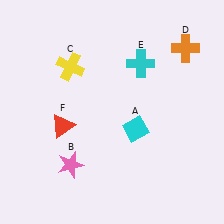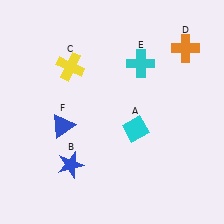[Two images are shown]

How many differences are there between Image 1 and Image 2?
There are 2 differences between the two images.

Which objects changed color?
B changed from pink to blue. F changed from red to blue.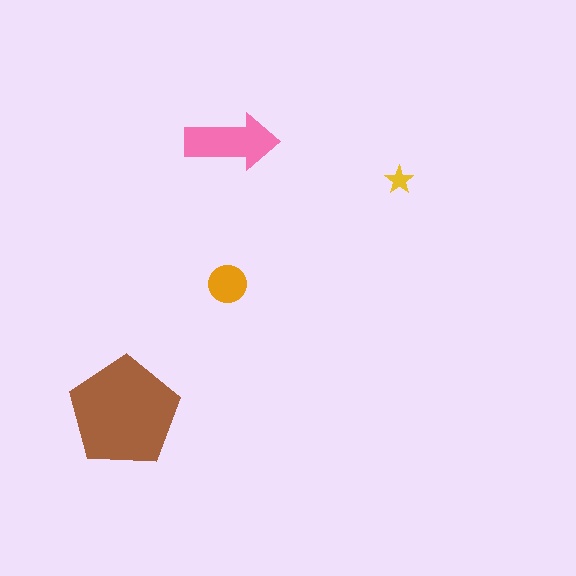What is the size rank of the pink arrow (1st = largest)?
2nd.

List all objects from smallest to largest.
The yellow star, the orange circle, the pink arrow, the brown pentagon.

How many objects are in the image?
There are 4 objects in the image.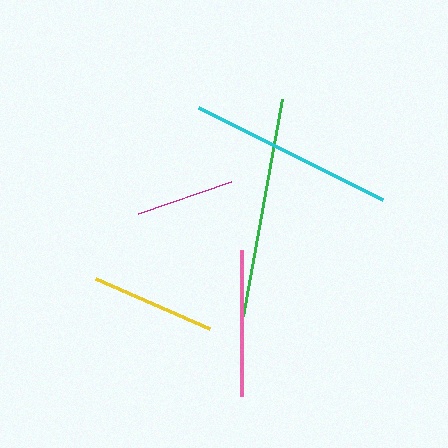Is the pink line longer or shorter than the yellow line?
The pink line is longer than the yellow line.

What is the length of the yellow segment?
The yellow segment is approximately 124 pixels long.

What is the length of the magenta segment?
The magenta segment is approximately 99 pixels long.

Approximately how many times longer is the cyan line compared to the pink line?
The cyan line is approximately 1.4 times the length of the pink line.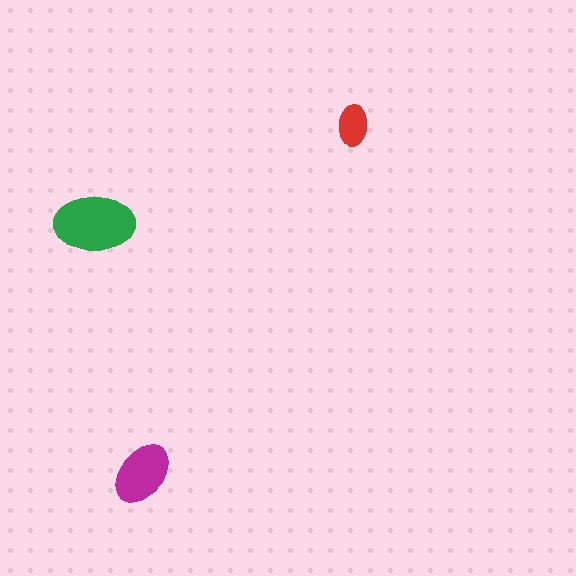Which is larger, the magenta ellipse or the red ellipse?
The magenta one.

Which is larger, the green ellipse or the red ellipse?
The green one.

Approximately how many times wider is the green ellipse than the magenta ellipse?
About 1.5 times wider.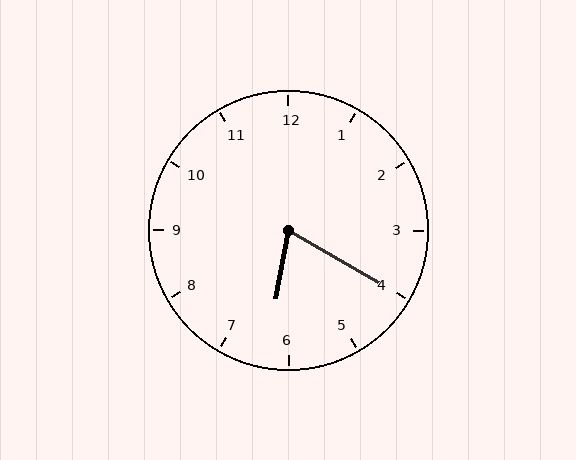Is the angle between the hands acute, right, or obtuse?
It is acute.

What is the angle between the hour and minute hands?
Approximately 70 degrees.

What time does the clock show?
6:20.